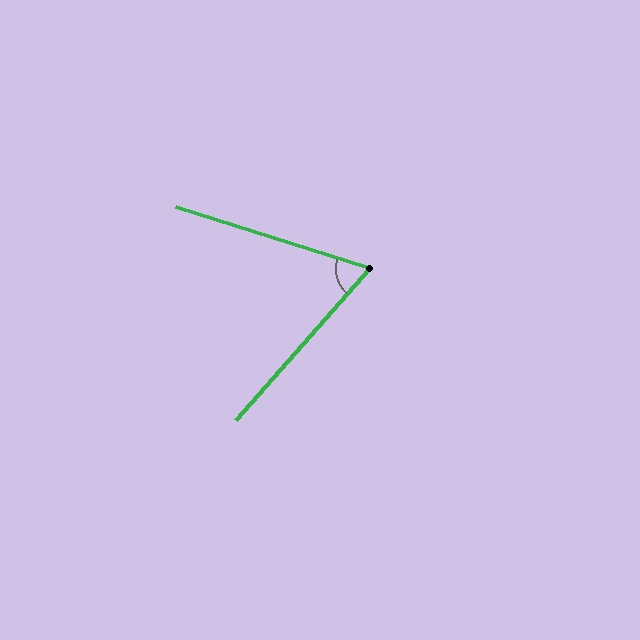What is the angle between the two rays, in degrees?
Approximately 66 degrees.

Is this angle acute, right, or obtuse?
It is acute.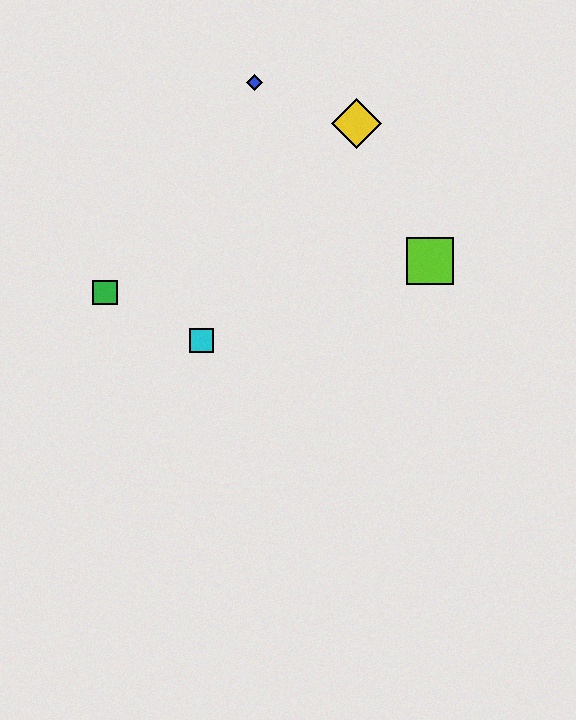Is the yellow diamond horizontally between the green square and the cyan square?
No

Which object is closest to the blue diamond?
The yellow diamond is closest to the blue diamond.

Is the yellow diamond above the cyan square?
Yes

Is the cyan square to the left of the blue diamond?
Yes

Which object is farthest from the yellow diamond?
The green square is farthest from the yellow diamond.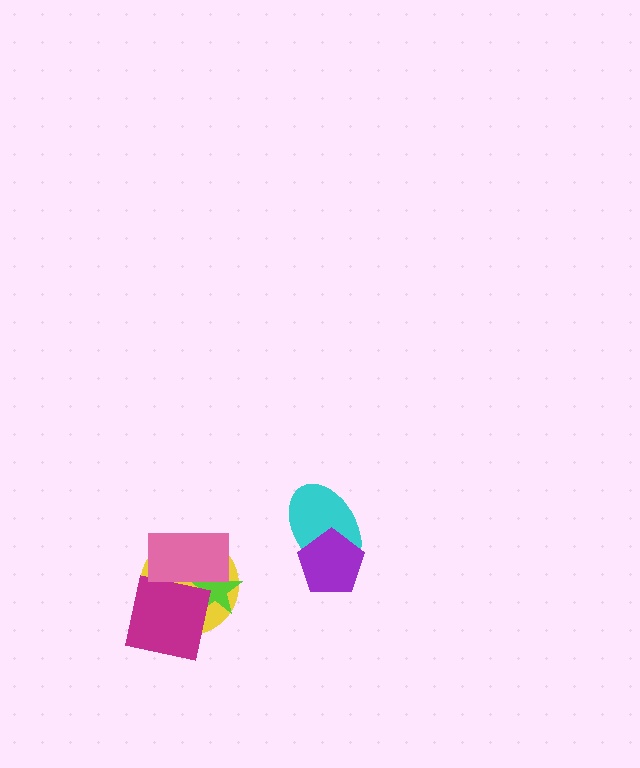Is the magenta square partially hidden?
Yes, it is partially covered by another shape.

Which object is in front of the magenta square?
The pink rectangle is in front of the magenta square.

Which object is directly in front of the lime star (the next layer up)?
The magenta square is directly in front of the lime star.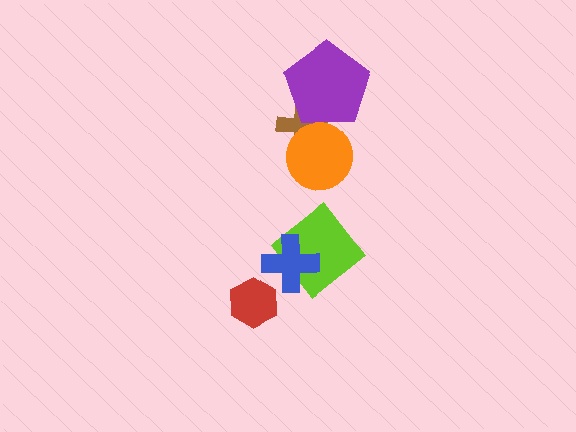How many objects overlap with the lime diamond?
1 object overlaps with the lime diamond.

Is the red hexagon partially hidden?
No, no other shape covers it.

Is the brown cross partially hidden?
Yes, it is partially covered by another shape.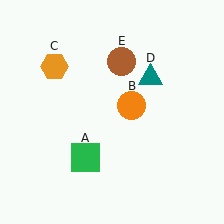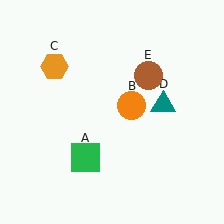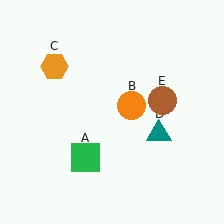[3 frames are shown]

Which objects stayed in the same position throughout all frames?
Green square (object A) and orange circle (object B) and orange hexagon (object C) remained stationary.